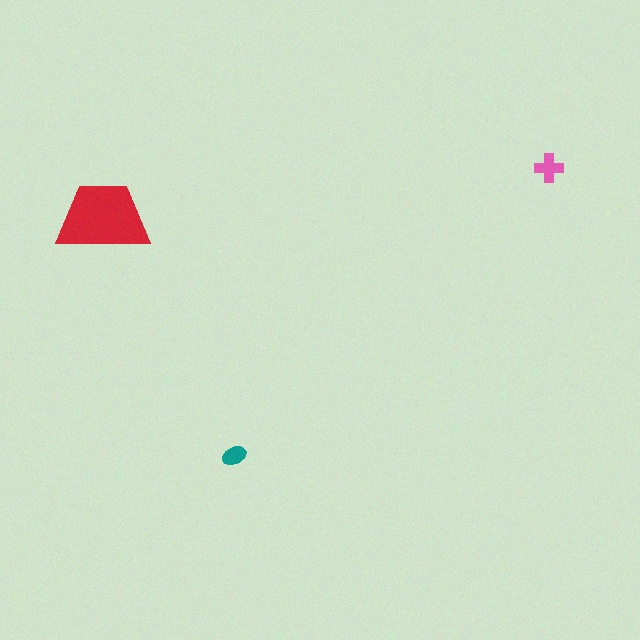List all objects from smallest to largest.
The teal ellipse, the pink cross, the red trapezoid.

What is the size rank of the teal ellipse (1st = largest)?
3rd.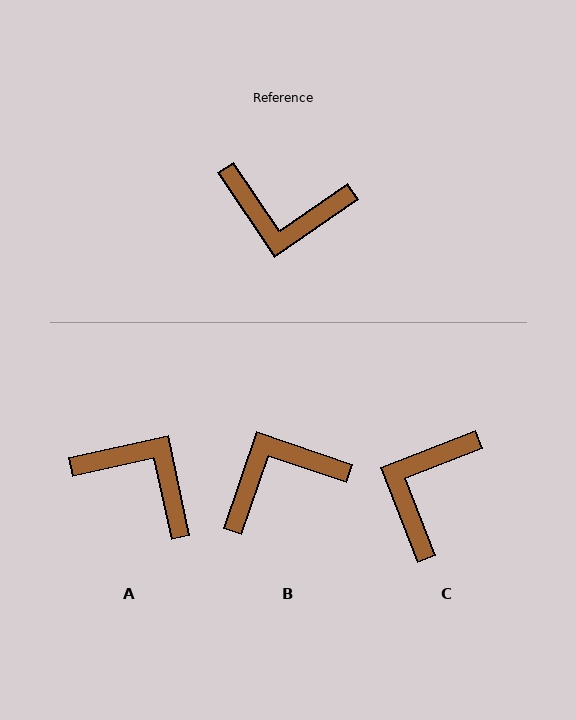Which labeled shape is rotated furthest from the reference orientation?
A, about 158 degrees away.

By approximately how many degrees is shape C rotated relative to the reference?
Approximately 103 degrees clockwise.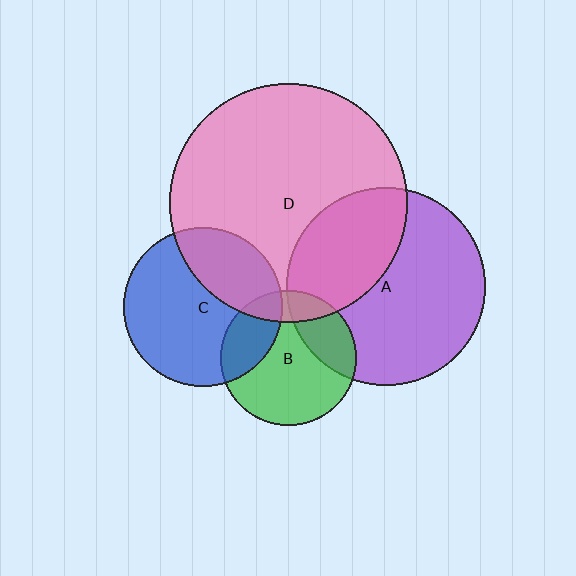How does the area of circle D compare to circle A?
Approximately 1.4 times.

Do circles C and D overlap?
Yes.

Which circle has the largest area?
Circle D (pink).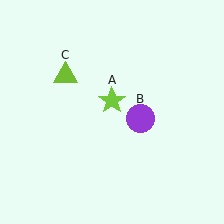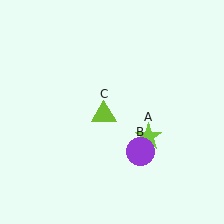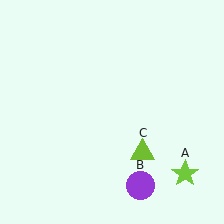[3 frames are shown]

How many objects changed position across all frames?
3 objects changed position: lime star (object A), purple circle (object B), lime triangle (object C).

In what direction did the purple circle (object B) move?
The purple circle (object B) moved down.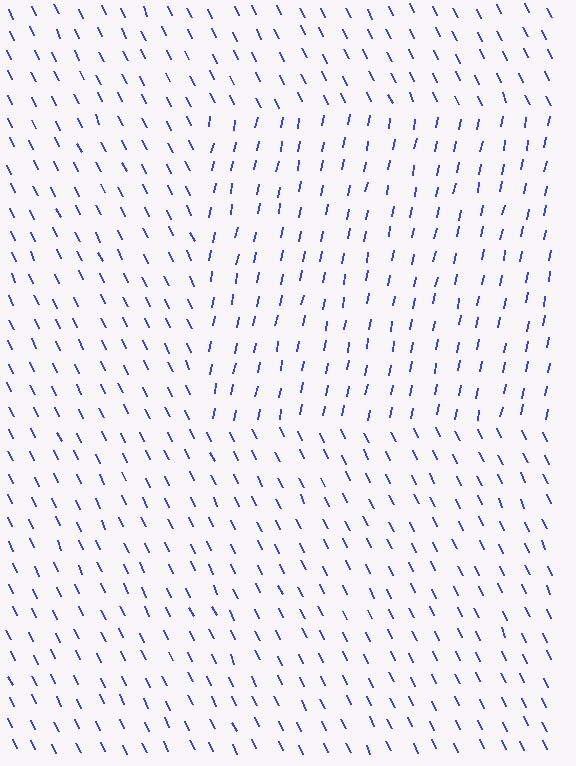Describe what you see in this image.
The image is filled with small blue line segments. A rectangle region in the image has lines oriented differently from the surrounding lines, creating a visible texture boundary.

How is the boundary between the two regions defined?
The boundary is defined purely by a change in line orientation (approximately 36 degrees difference). All lines are the same color and thickness.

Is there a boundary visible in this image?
Yes, there is a texture boundary formed by a change in line orientation.